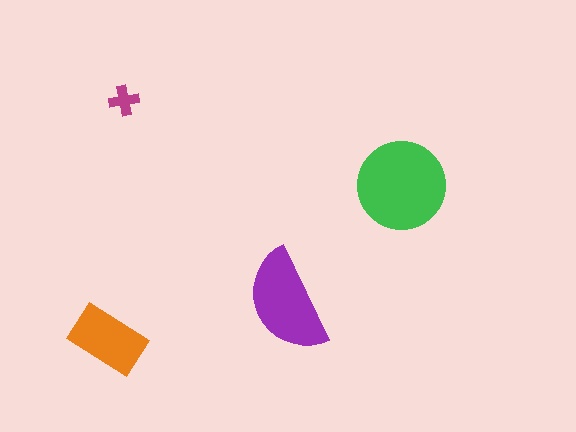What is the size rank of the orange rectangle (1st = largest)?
3rd.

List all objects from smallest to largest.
The magenta cross, the orange rectangle, the purple semicircle, the green circle.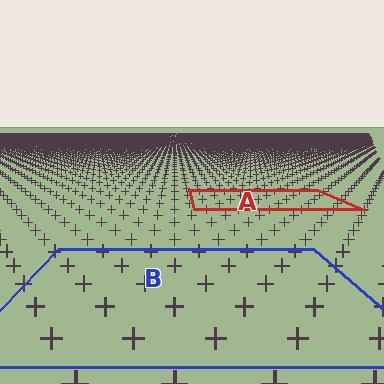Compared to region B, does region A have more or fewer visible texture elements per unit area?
Region A has more texture elements per unit area — they are packed more densely because it is farther away.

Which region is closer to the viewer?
Region B is closer. The texture elements there are larger and more spread out.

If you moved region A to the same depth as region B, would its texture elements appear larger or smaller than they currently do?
They would appear larger. At a closer depth, the same texture elements are projected at a bigger on-screen size.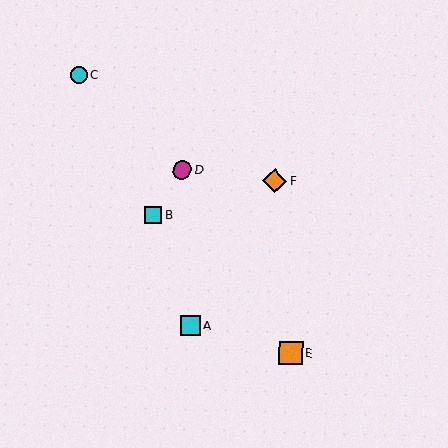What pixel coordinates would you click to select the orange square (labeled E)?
Click at (291, 353) to select the orange square E.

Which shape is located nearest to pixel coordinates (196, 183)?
The magenta circle (labeled D) at (182, 170) is nearest to that location.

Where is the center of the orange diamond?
The center of the orange diamond is at (275, 181).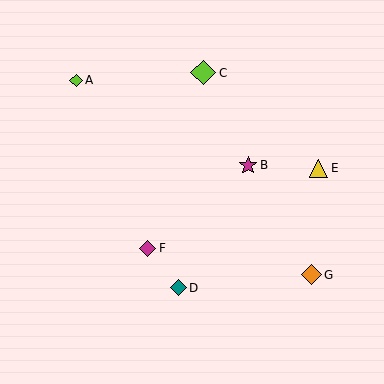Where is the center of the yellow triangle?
The center of the yellow triangle is at (319, 168).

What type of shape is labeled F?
Shape F is a magenta diamond.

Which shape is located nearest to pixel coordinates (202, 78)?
The lime diamond (labeled C) at (203, 73) is nearest to that location.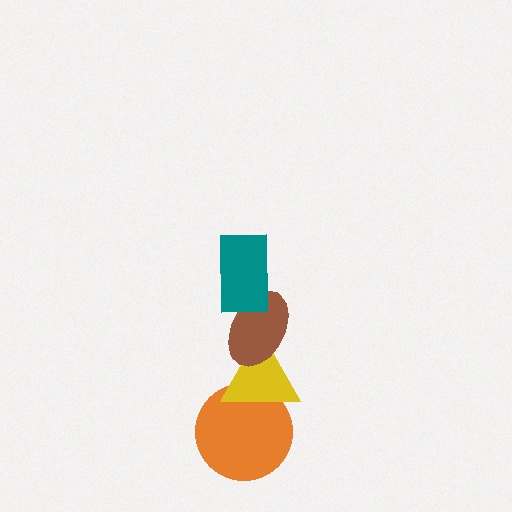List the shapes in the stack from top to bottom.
From top to bottom: the teal rectangle, the brown ellipse, the yellow triangle, the orange circle.